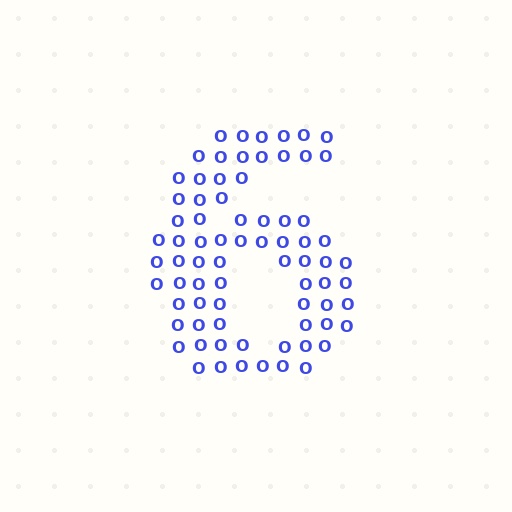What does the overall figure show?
The overall figure shows the digit 6.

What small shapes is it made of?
It is made of small letter O's.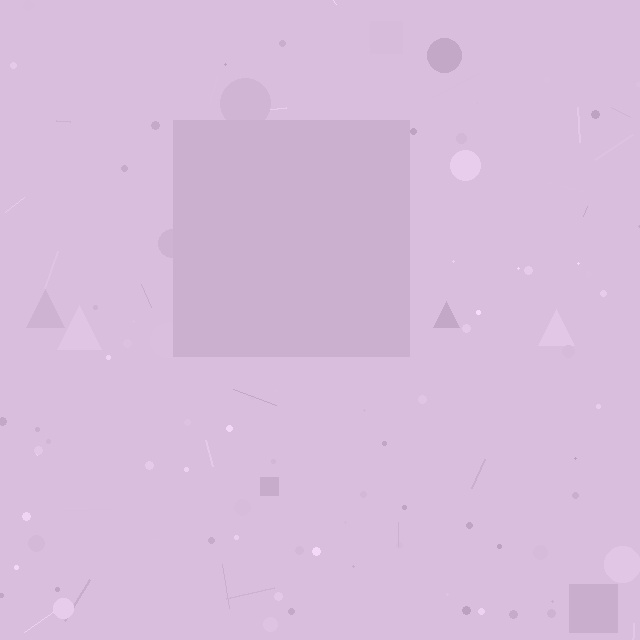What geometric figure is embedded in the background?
A square is embedded in the background.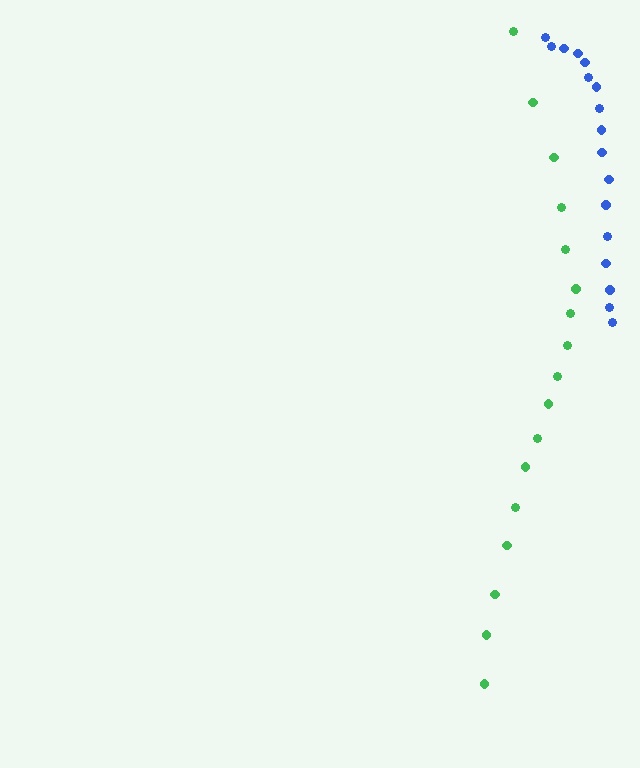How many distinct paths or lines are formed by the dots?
There are 2 distinct paths.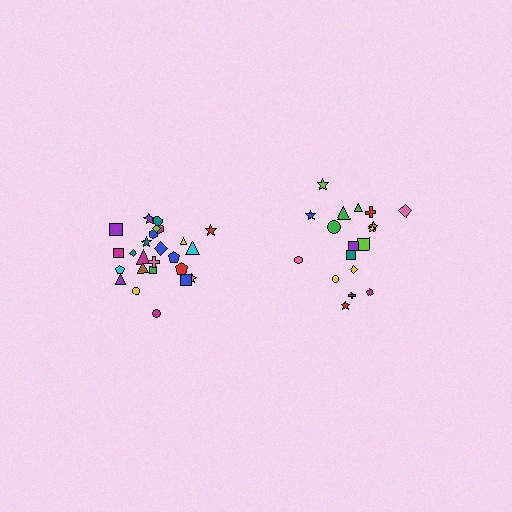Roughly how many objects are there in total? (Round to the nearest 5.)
Roughly 45 objects in total.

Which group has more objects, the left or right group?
The left group.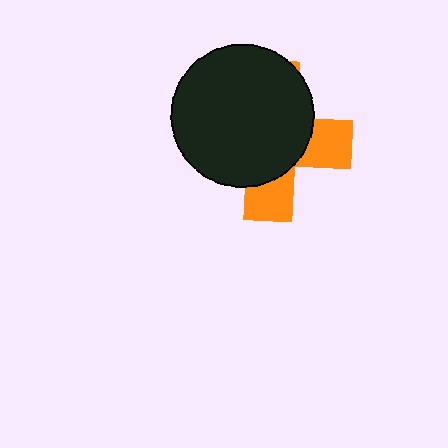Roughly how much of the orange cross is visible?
A small part of it is visible (roughly 32%).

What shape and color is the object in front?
The object in front is a black circle.